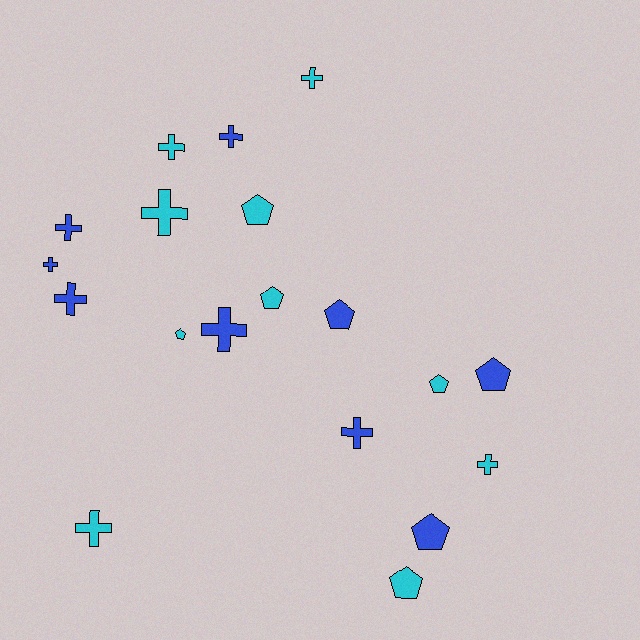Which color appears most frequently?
Cyan, with 10 objects.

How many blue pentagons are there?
There are 3 blue pentagons.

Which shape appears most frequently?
Cross, with 11 objects.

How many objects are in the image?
There are 19 objects.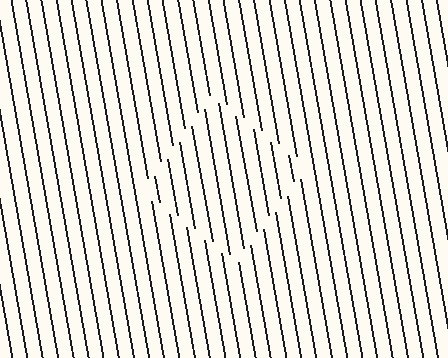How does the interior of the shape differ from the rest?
The interior of the shape contains the same grating, shifted by half a period — the contour is defined by the phase discontinuity where line-ends from the inner and outer gratings abut.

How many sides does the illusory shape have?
4 sides — the line-ends trace a square.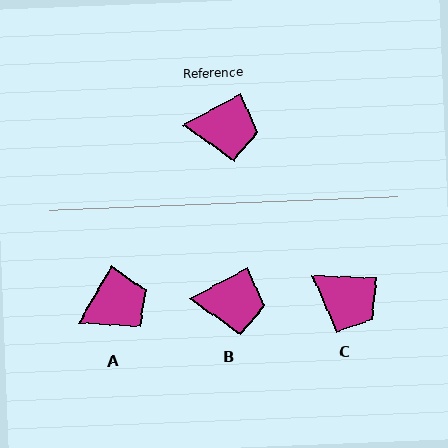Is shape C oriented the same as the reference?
No, it is off by about 31 degrees.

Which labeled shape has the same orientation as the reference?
B.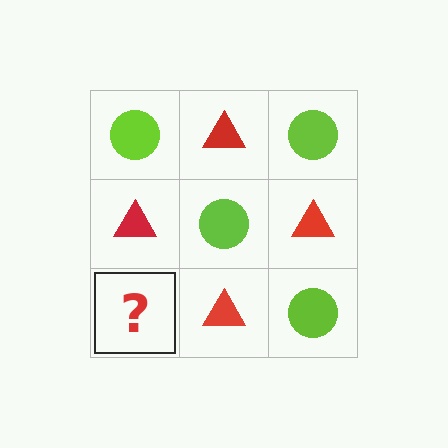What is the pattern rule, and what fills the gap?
The rule is that it alternates lime circle and red triangle in a checkerboard pattern. The gap should be filled with a lime circle.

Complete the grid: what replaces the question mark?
The question mark should be replaced with a lime circle.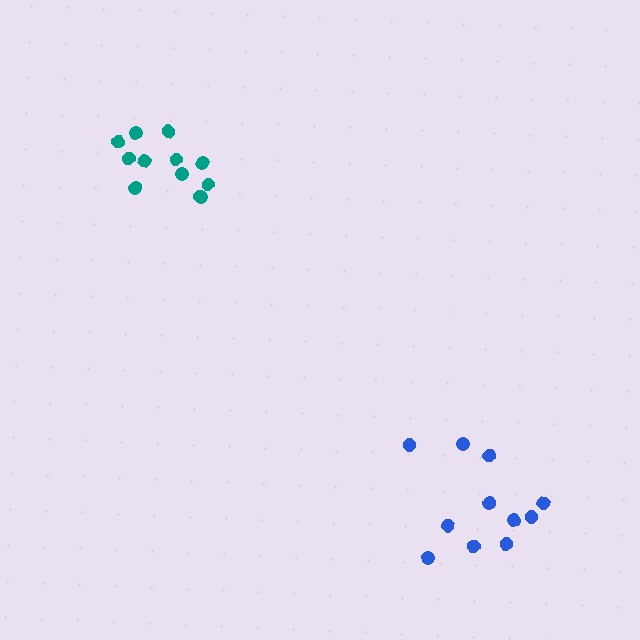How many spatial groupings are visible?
There are 2 spatial groupings.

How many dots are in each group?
Group 1: 12 dots, Group 2: 11 dots (23 total).